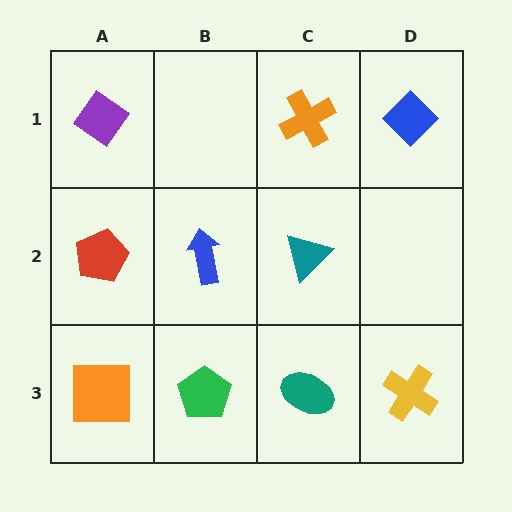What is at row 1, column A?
A purple diamond.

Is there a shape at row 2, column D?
No, that cell is empty.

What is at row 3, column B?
A green pentagon.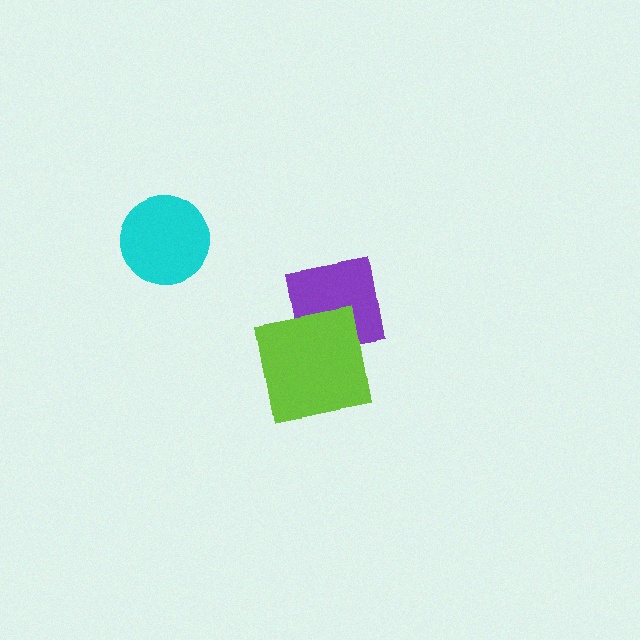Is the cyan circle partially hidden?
No, no other shape covers it.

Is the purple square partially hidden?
Yes, it is partially covered by another shape.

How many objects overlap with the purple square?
1 object overlaps with the purple square.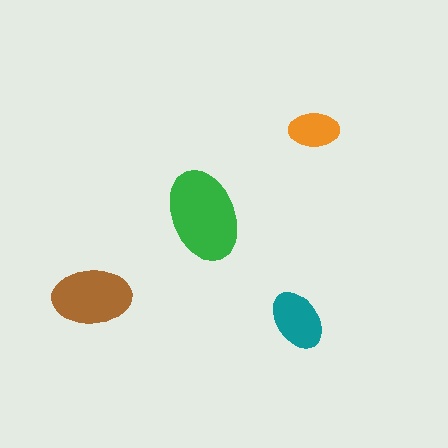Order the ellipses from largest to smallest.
the green one, the brown one, the teal one, the orange one.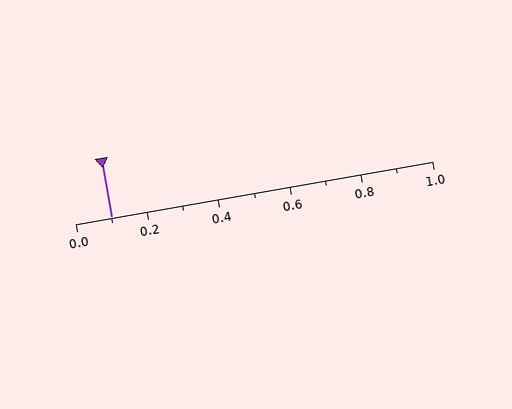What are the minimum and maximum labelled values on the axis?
The axis runs from 0.0 to 1.0.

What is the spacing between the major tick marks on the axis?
The major ticks are spaced 0.2 apart.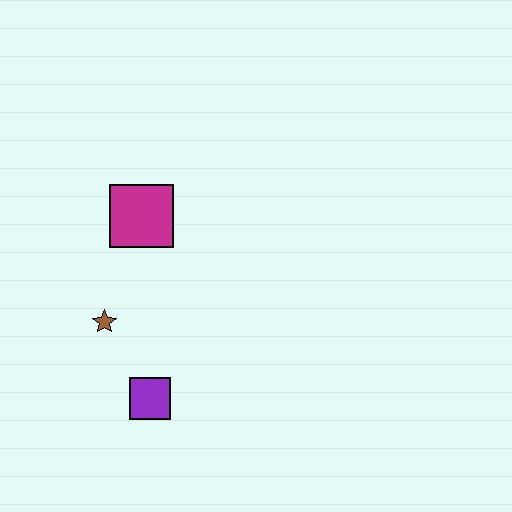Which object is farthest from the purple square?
The magenta square is farthest from the purple square.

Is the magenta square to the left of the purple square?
Yes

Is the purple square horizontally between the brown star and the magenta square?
No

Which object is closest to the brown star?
The purple square is closest to the brown star.